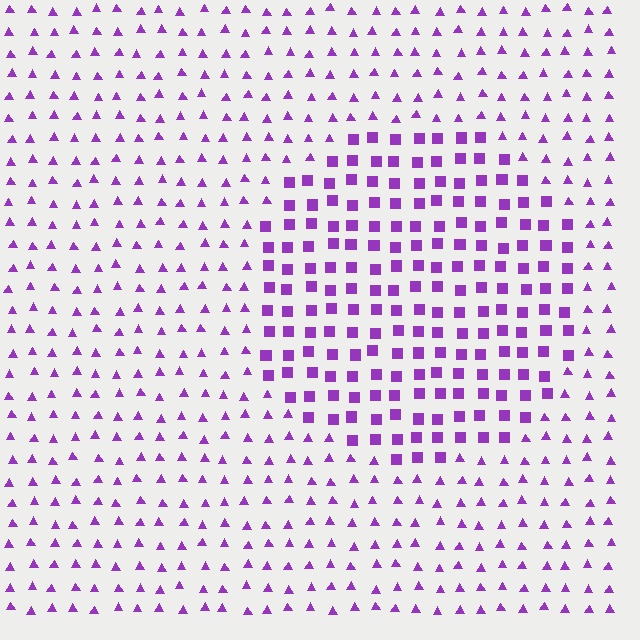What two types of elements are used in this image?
The image uses squares inside the circle region and triangles outside it.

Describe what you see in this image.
The image is filled with small purple elements arranged in a uniform grid. A circle-shaped region contains squares, while the surrounding area contains triangles. The boundary is defined purely by the change in element shape.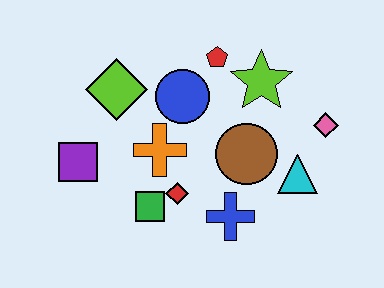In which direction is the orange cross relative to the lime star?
The orange cross is to the left of the lime star.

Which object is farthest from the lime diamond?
The pink diamond is farthest from the lime diamond.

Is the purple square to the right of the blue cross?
No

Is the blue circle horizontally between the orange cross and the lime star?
Yes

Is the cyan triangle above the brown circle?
No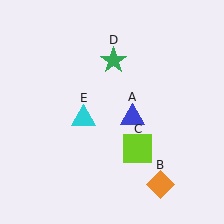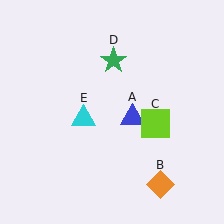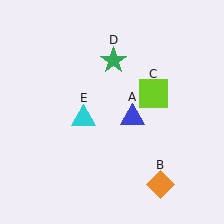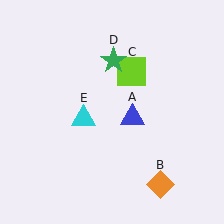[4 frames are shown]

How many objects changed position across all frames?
1 object changed position: lime square (object C).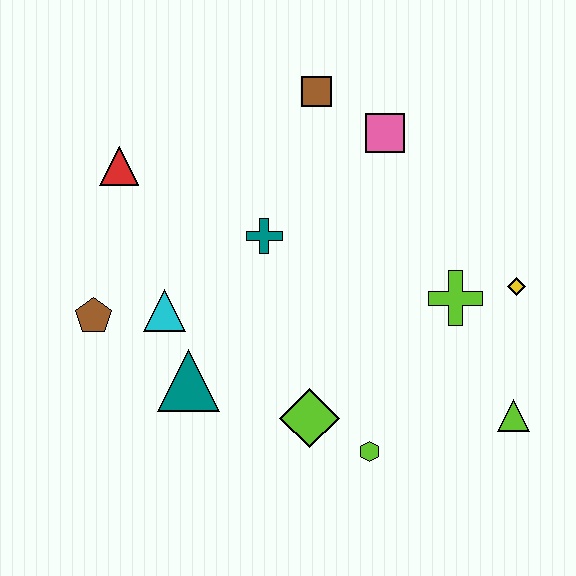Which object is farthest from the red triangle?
The lime triangle is farthest from the red triangle.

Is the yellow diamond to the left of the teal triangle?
No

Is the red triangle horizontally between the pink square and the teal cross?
No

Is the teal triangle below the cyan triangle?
Yes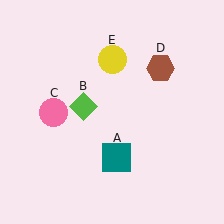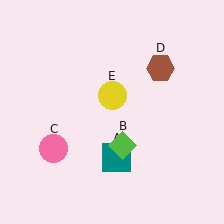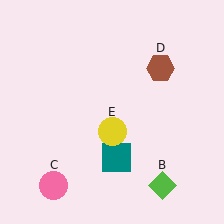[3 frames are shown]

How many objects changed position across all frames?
3 objects changed position: lime diamond (object B), pink circle (object C), yellow circle (object E).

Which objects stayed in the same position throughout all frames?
Teal square (object A) and brown hexagon (object D) remained stationary.